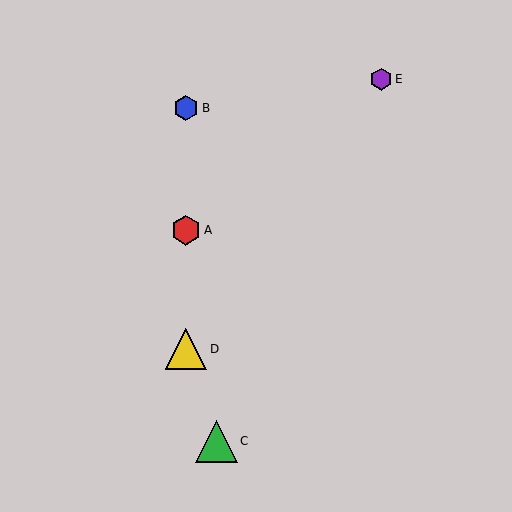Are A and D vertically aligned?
Yes, both are at x≈186.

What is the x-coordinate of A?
Object A is at x≈186.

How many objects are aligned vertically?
3 objects (A, B, D) are aligned vertically.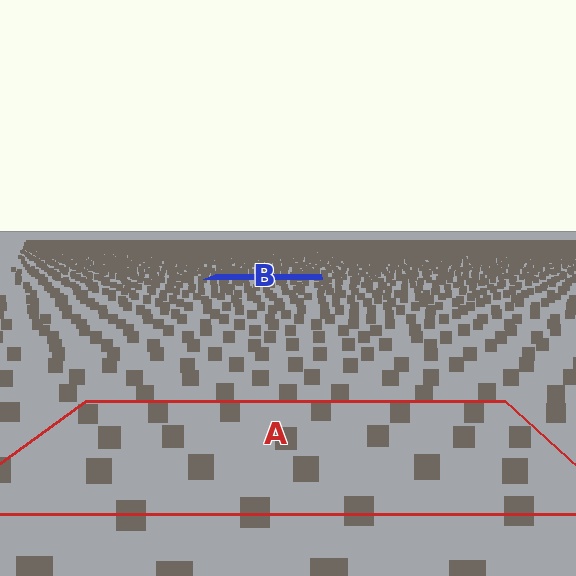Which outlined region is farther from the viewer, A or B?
Region B is farther from the viewer — the texture elements inside it appear smaller and more densely packed.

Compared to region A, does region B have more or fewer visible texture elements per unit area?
Region B has more texture elements per unit area — they are packed more densely because it is farther away.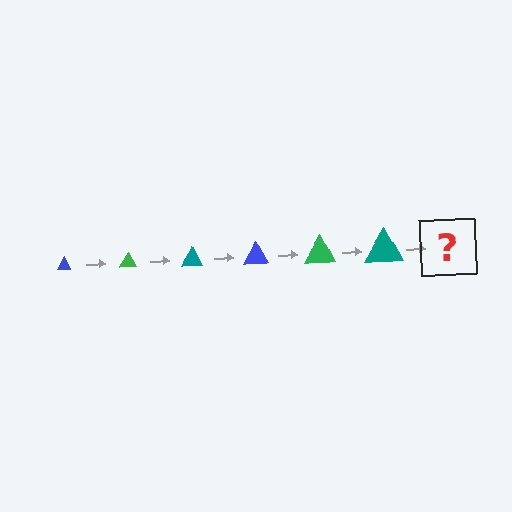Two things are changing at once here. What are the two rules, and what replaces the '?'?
The two rules are that the triangle grows larger each step and the color cycles through blue, green, and teal. The '?' should be a blue triangle, larger than the previous one.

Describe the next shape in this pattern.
It should be a blue triangle, larger than the previous one.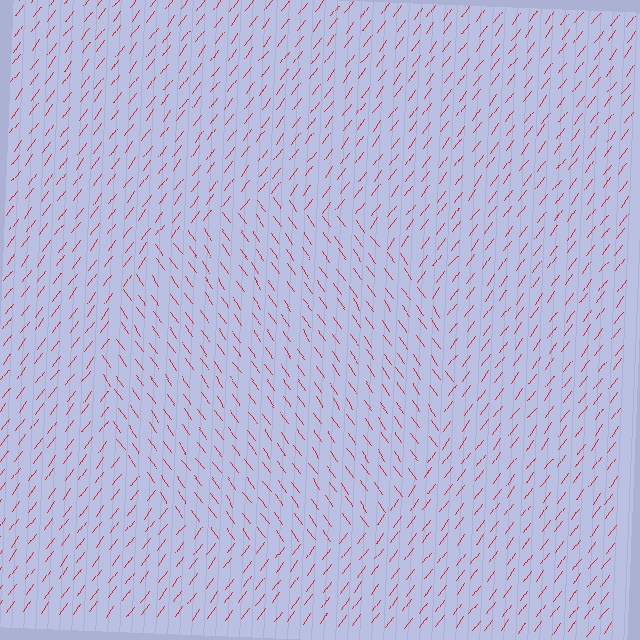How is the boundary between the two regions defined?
The boundary is defined purely by a change in line orientation (approximately 72 degrees difference). All lines are the same color and thickness.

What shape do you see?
I see a circle.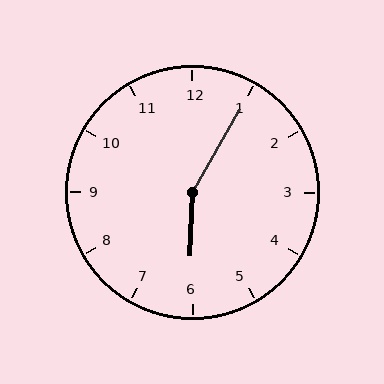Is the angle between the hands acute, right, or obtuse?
It is obtuse.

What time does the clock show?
6:05.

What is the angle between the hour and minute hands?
Approximately 152 degrees.